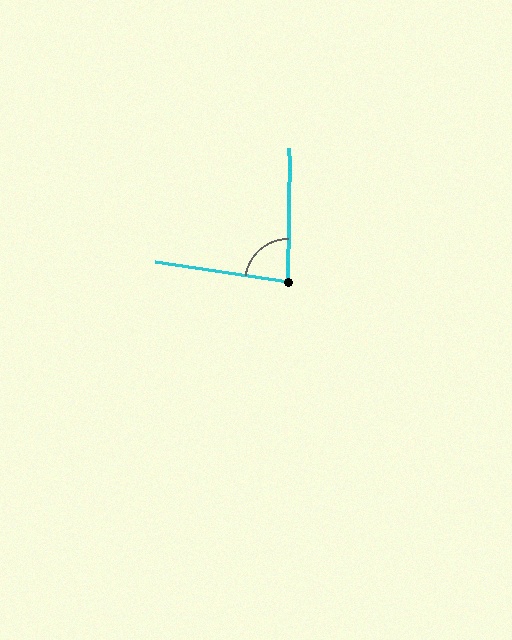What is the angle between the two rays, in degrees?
Approximately 82 degrees.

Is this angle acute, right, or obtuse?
It is acute.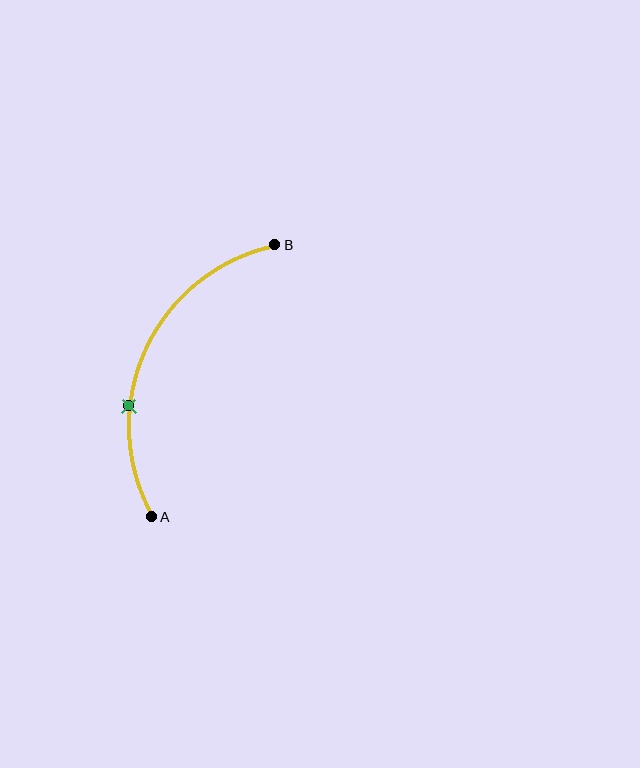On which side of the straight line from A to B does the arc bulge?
The arc bulges to the left of the straight line connecting A and B.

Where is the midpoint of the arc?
The arc midpoint is the point on the curve farthest from the straight line joining A and B. It sits to the left of that line.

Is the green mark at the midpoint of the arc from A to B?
No. The green mark lies on the arc but is closer to endpoint A. The arc midpoint would be at the point on the curve equidistant along the arc from both A and B.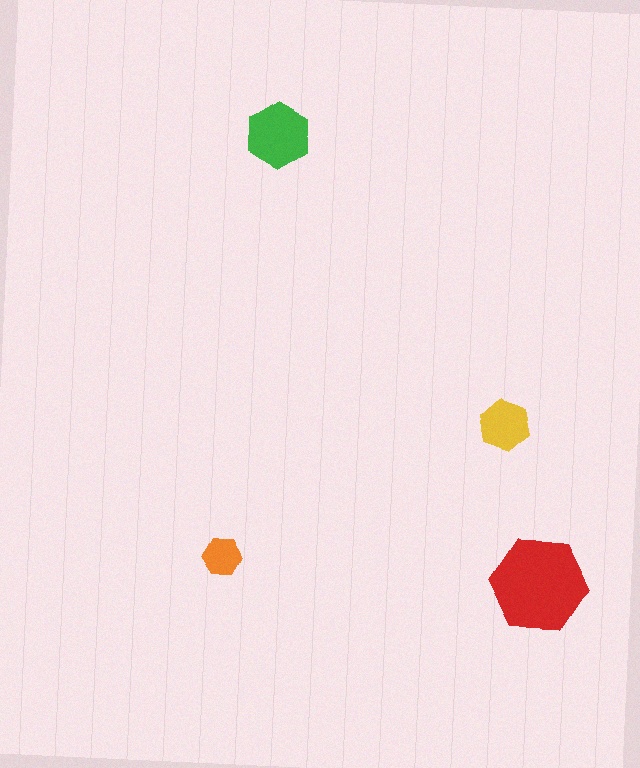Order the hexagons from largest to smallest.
the red one, the green one, the yellow one, the orange one.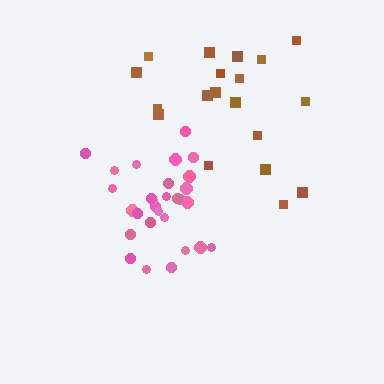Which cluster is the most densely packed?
Pink.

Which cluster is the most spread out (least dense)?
Brown.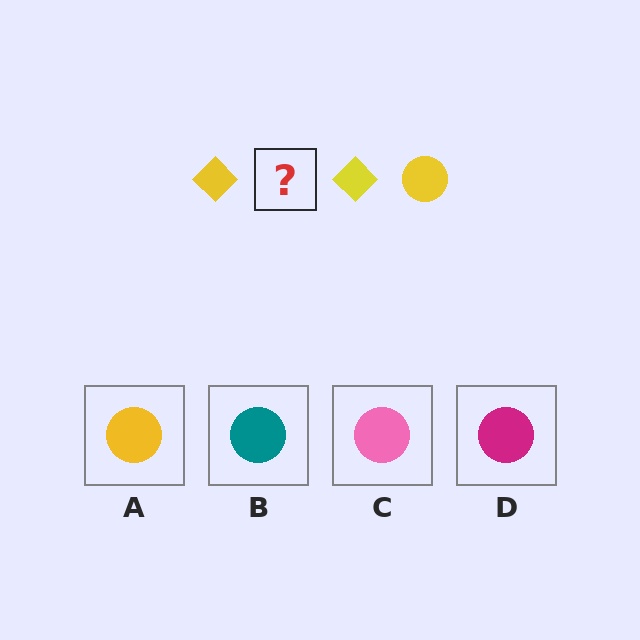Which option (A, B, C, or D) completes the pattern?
A.